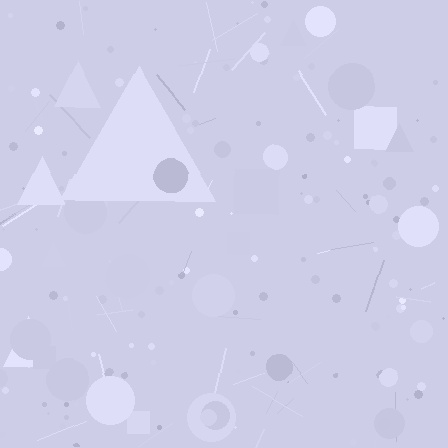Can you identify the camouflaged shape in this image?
The camouflaged shape is a triangle.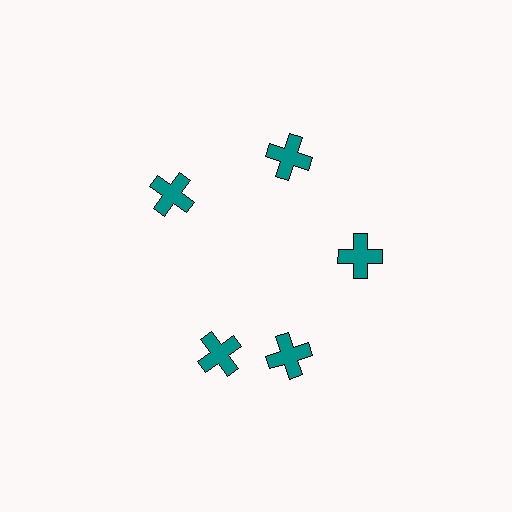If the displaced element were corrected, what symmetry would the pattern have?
It would have 5-fold rotational symmetry — the pattern would map onto itself every 72 degrees.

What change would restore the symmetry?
The symmetry would be restored by rotating it back into even spacing with its neighbors so that all 5 crosses sit at equal angles and equal distance from the center.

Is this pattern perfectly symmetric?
No. The 5 teal crosses are arranged in a ring, but one element near the 8 o'clock position is rotated out of alignment along the ring, breaking the 5-fold rotational symmetry.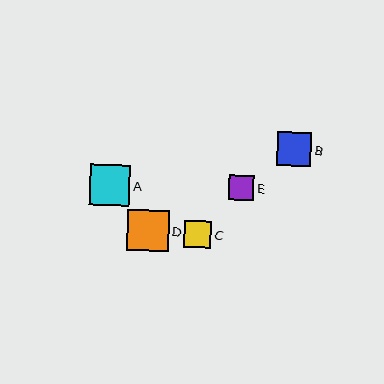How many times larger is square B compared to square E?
Square B is approximately 1.3 times the size of square E.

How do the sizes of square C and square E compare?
Square C and square E are approximately the same size.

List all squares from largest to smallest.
From largest to smallest: D, A, B, C, E.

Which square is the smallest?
Square E is the smallest with a size of approximately 25 pixels.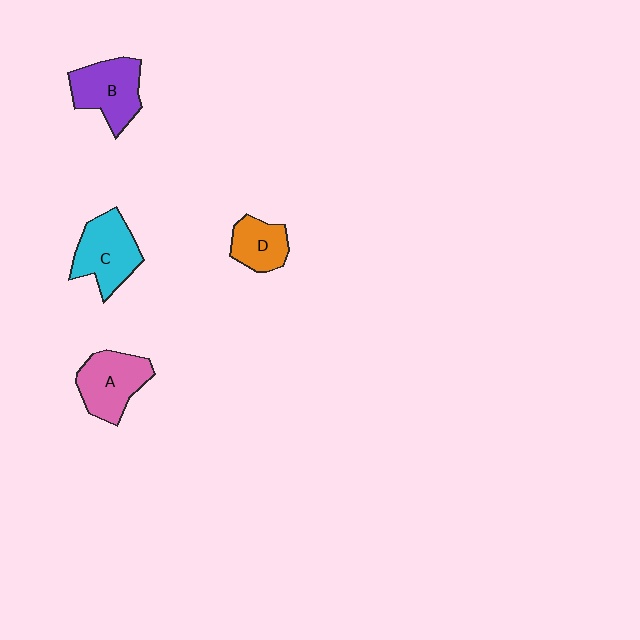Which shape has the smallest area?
Shape D (orange).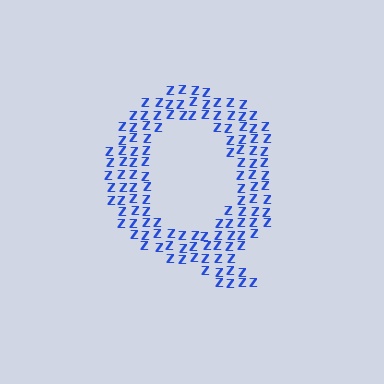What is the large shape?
The large shape is the letter Q.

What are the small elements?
The small elements are letter Z's.